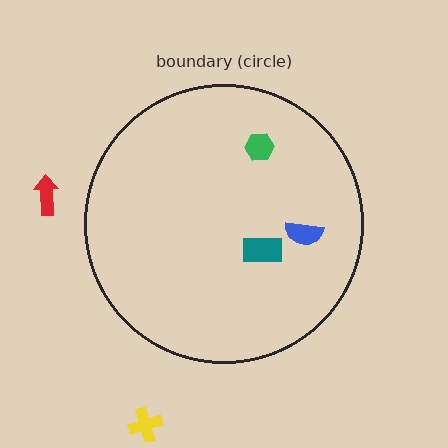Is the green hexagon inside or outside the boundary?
Inside.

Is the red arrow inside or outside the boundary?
Outside.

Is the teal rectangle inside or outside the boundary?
Inside.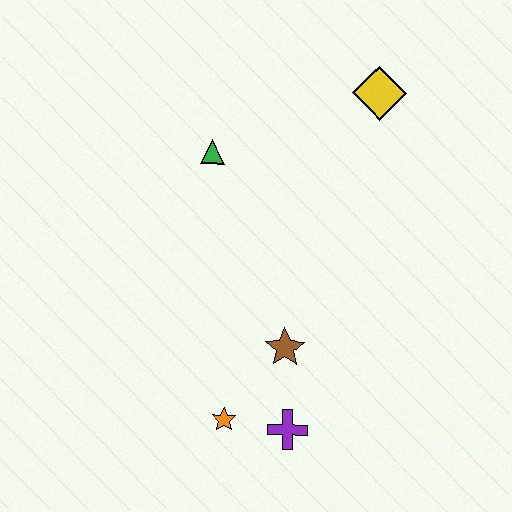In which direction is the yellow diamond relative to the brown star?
The yellow diamond is above the brown star.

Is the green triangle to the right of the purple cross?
No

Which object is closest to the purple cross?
The orange star is closest to the purple cross.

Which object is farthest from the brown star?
The yellow diamond is farthest from the brown star.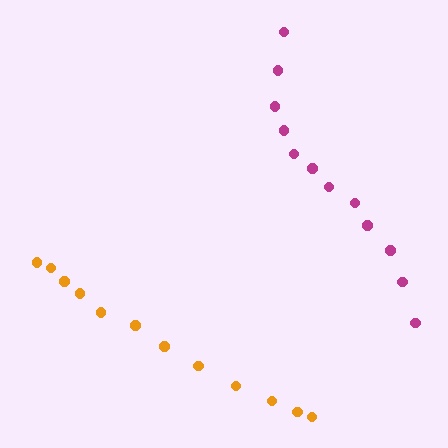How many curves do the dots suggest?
There are 2 distinct paths.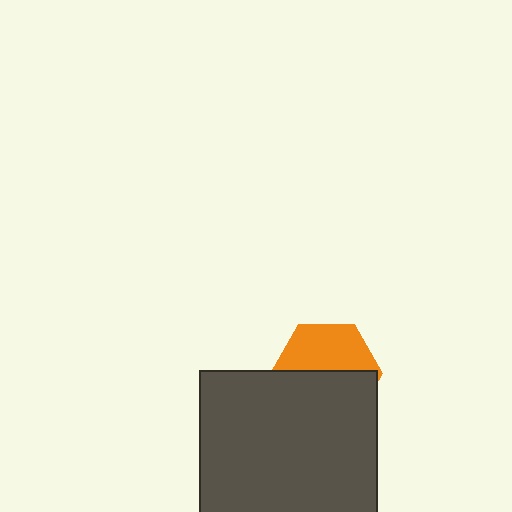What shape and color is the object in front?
The object in front is a dark gray rectangle.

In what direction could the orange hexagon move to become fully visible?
The orange hexagon could move up. That would shift it out from behind the dark gray rectangle entirely.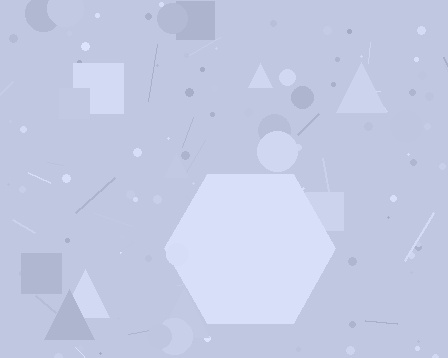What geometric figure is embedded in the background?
A hexagon is embedded in the background.